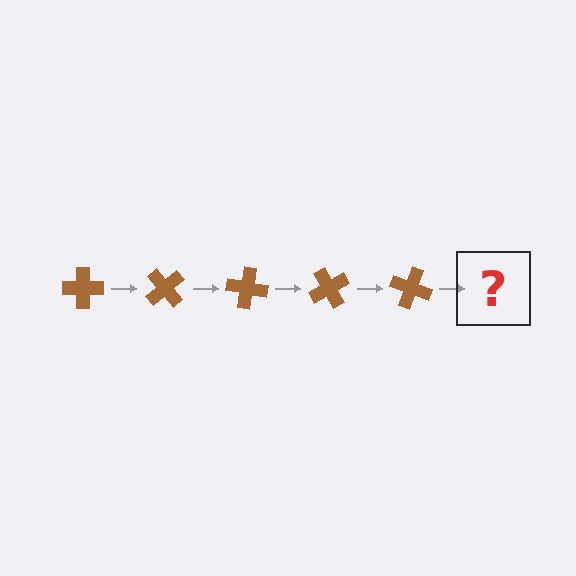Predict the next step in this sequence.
The next step is a brown cross rotated 250 degrees.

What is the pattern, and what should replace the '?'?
The pattern is that the cross rotates 50 degrees each step. The '?' should be a brown cross rotated 250 degrees.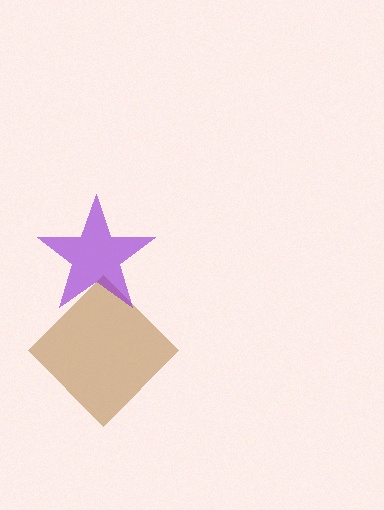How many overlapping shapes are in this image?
There are 2 overlapping shapes in the image.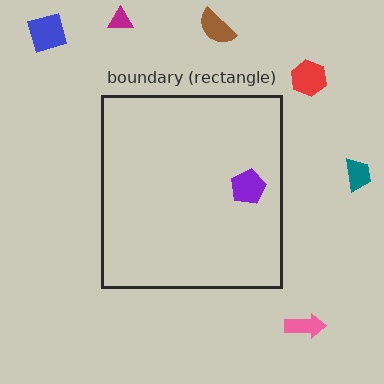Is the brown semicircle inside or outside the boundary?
Outside.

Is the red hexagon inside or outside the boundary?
Outside.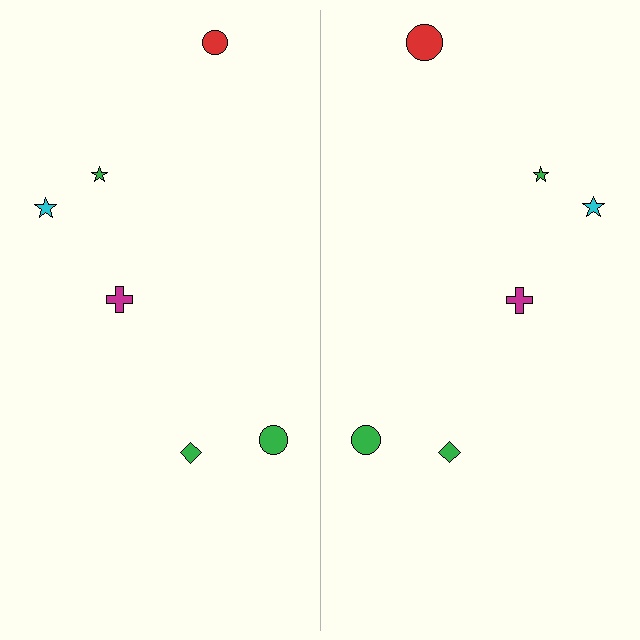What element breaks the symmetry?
The red circle on the right side has a different size than its mirror counterpart.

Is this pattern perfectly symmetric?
No, the pattern is not perfectly symmetric. The red circle on the right side has a different size than its mirror counterpart.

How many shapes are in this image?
There are 12 shapes in this image.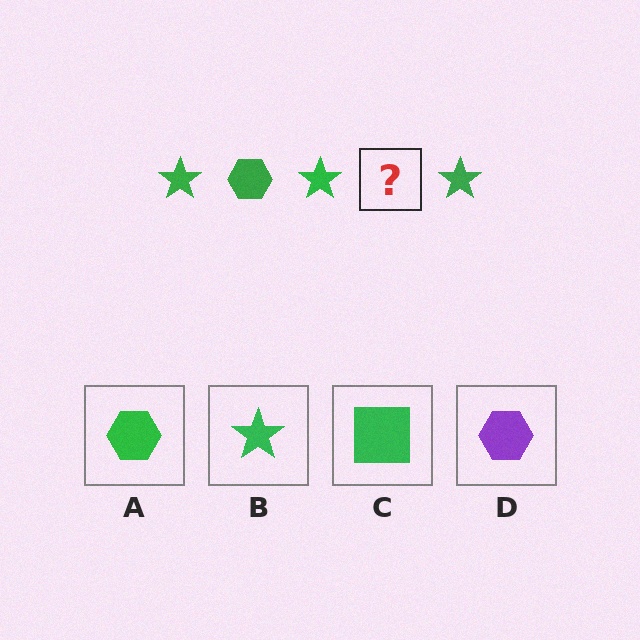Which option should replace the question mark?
Option A.